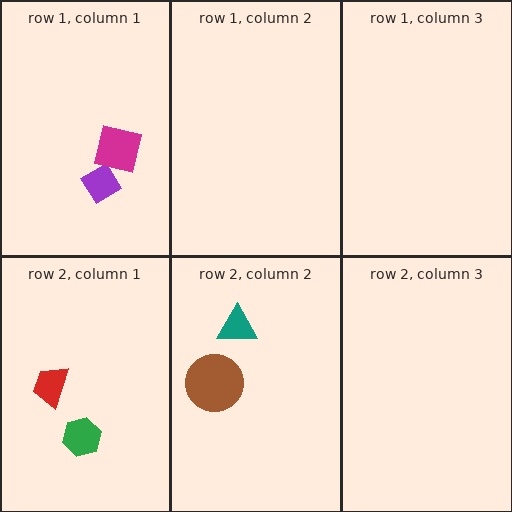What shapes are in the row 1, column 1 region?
The purple diamond, the magenta square.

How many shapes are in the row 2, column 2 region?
2.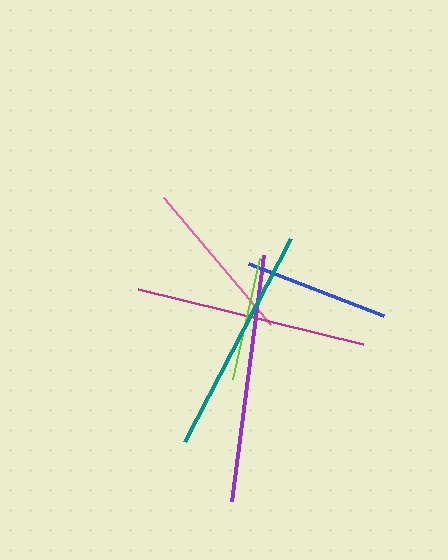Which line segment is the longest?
The purple line is the longest at approximately 249 pixels.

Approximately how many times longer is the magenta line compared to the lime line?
The magenta line is approximately 1.9 times the length of the lime line.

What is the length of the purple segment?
The purple segment is approximately 249 pixels long.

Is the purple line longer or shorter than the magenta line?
The purple line is longer than the magenta line.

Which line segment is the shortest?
The lime line is the shortest at approximately 124 pixels.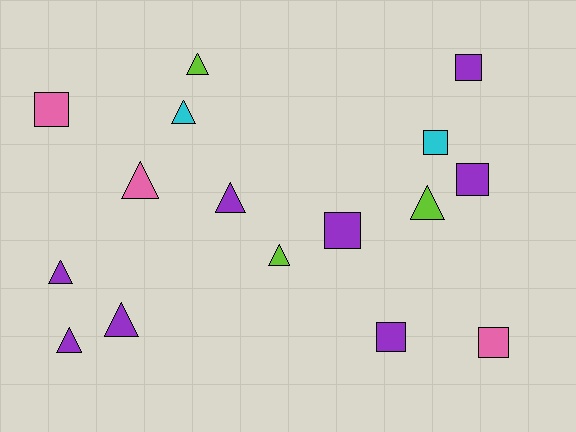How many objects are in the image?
There are 16 objects.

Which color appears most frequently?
Purple, with 8 objects.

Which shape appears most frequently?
Triangle, with 9 objects.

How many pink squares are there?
There are 2 pink squares.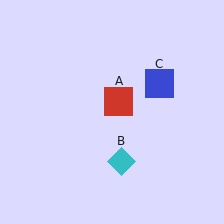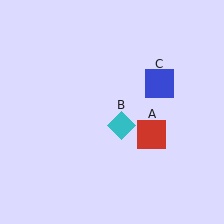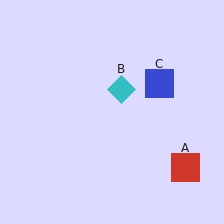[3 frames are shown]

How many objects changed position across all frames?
2 objects changed position: red square (object A), cyan diamond (object B).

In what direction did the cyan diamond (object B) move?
The cyan diamond (object B) moved up.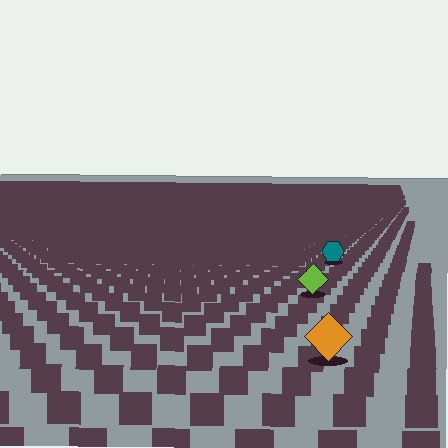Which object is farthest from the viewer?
The teal hexagon is farthest from the viewer. It appears smaller and the ground texture around it is denser.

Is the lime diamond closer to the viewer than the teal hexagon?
Yes. The lime diamond is closer — you can tell from the texture gradient: the ground texture is coarser near it.